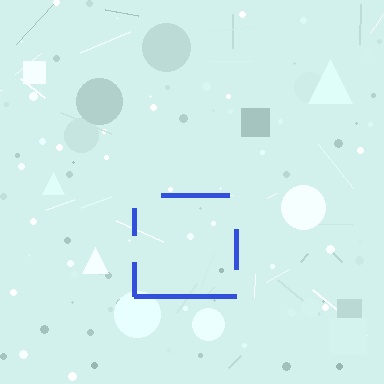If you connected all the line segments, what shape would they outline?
They would outline a square.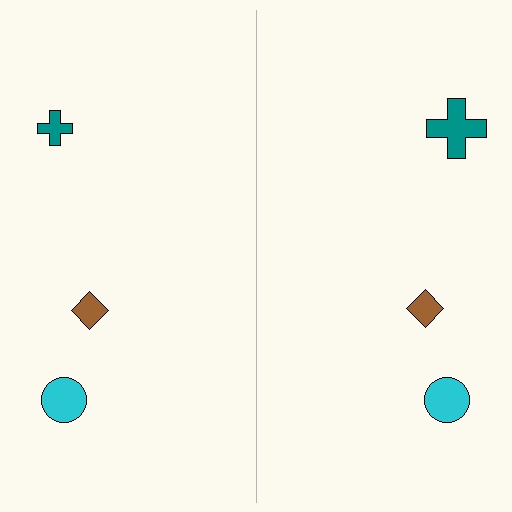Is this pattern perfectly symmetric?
No, the pattern is not perfectly symmetric. The teal cross on the right side has a different size than its mirror counterpart.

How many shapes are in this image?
There are 6 shapes in this image.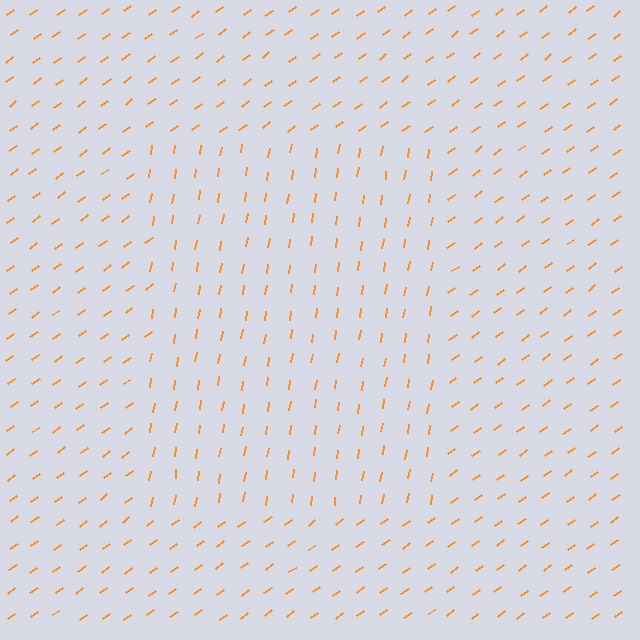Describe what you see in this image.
The image is filled with small orange line segments. A rectangle region in the image has lines oriented differently from the surrounding lines, creating a visible texture boundary.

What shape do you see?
I see a rectangle.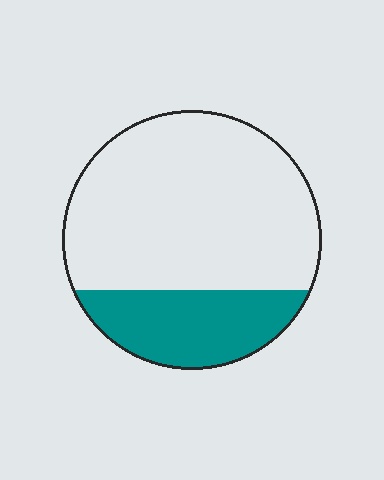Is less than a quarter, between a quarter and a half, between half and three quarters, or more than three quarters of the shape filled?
Between a quarter and a half.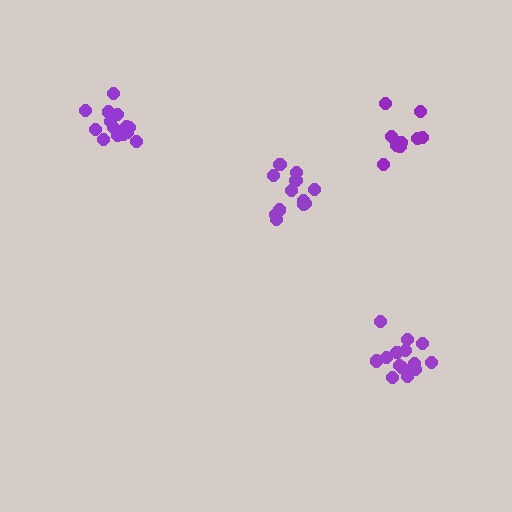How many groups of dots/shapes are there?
There are 4 groups.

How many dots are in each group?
Group 1: 14 dots, Group 2: 12 dots, Group 3: 9 dots, Group 4: 14 dots (49 total).